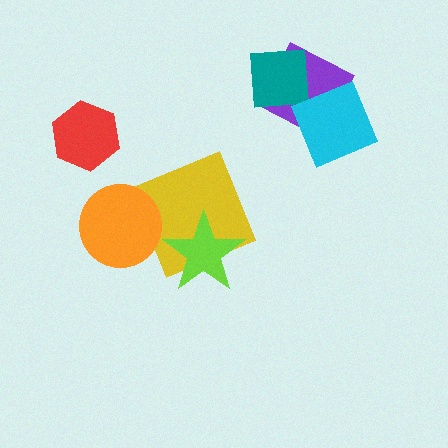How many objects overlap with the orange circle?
1 object overlaps with the orange circle.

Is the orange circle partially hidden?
No, no other shape covers it.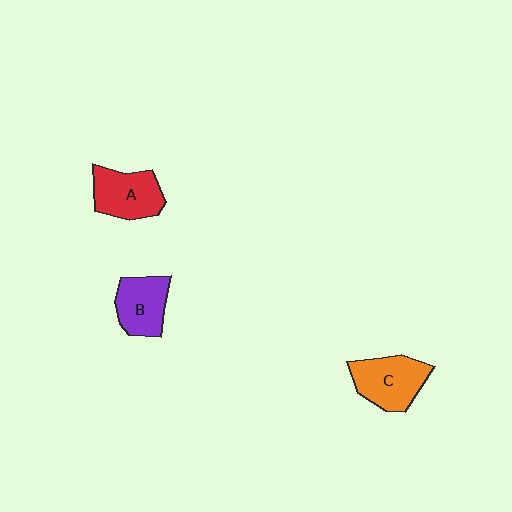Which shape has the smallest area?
Shape B (purple).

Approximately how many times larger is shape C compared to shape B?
Approximately 1.2 times.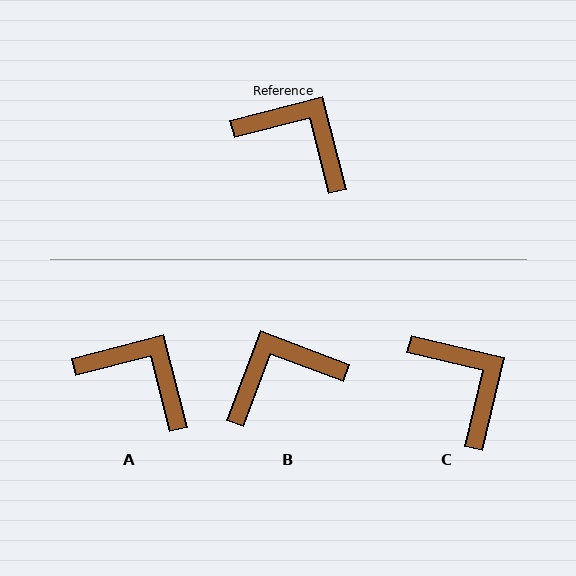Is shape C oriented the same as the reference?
No, it is off by about 28 degrees.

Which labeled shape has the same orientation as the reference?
A.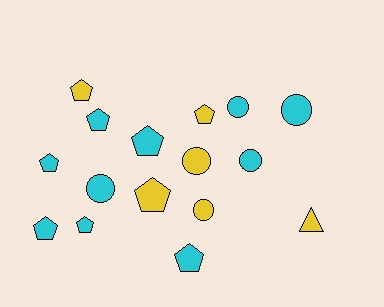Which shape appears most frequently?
Pentagon, with 9 objects.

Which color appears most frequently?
Cyan, with 10 objects.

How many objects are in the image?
There are 16 objects.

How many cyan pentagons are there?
There are 6 cyan pentagons.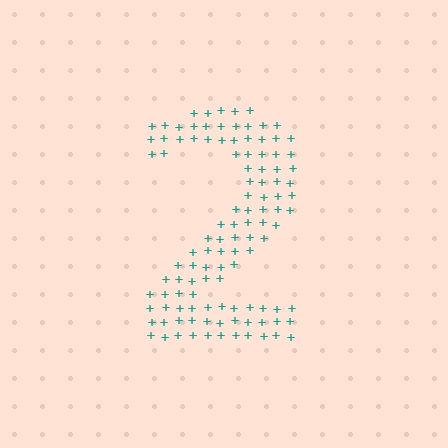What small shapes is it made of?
It is made of small plus signs.